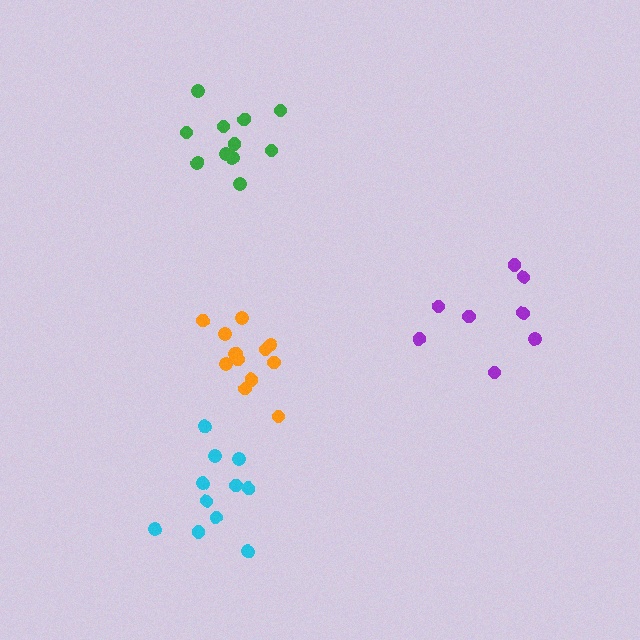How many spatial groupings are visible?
There are 4 spatial groupings.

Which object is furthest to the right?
The purple cluster is rightmost.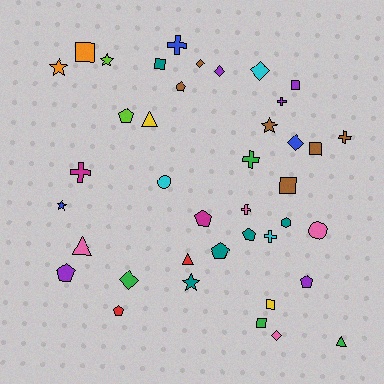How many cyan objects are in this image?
There are 3 cyan objects.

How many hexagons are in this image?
There is 1 hexagon.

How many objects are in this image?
There are 40 objects.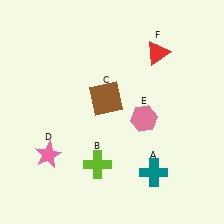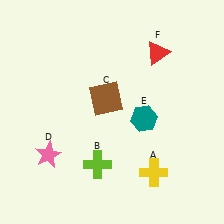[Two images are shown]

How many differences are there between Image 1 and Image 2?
There are 2 differences between the two images.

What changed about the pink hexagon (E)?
In Image 1, E is pink. In Image 2, it changed to teal.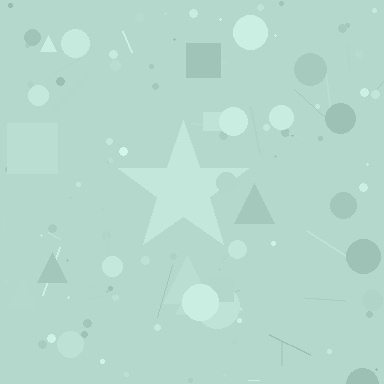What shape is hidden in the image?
A star is hidden in the image.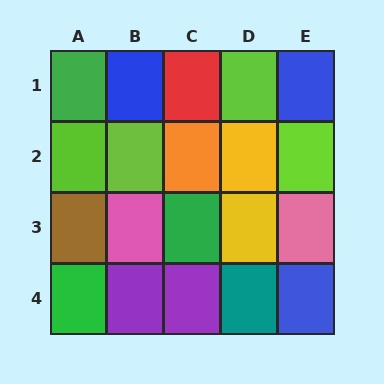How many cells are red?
1 cell is red.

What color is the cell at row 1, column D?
Lime.